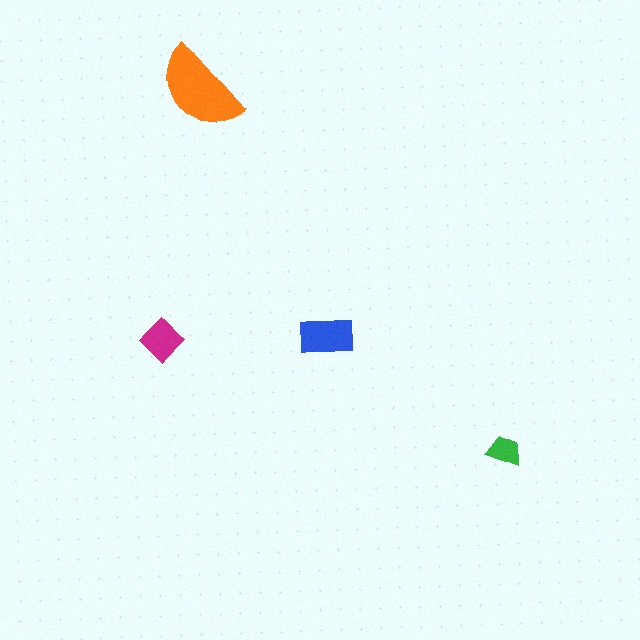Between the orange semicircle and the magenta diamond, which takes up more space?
The orange semicircle.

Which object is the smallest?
The green trapezoid.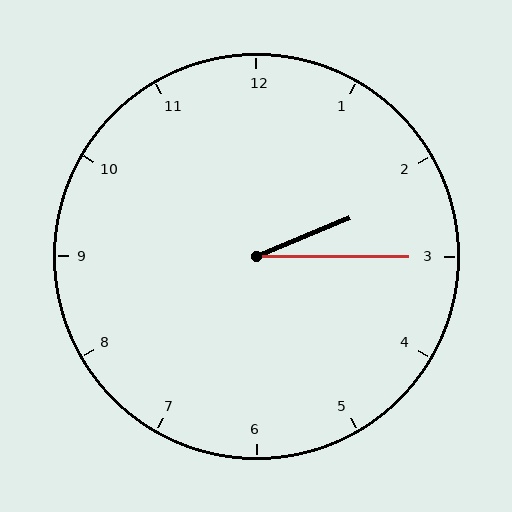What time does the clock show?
2:15.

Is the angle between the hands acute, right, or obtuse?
It is acute.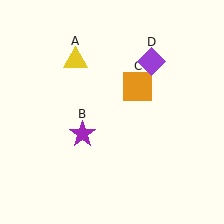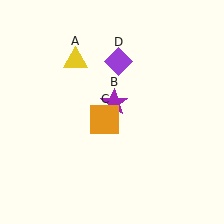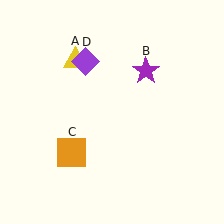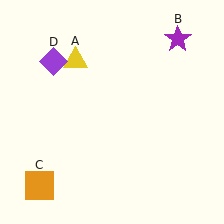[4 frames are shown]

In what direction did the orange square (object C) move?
The orange square (object C) moved down and to the left.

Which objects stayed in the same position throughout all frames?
Yellow triangle (object A) remained stationary.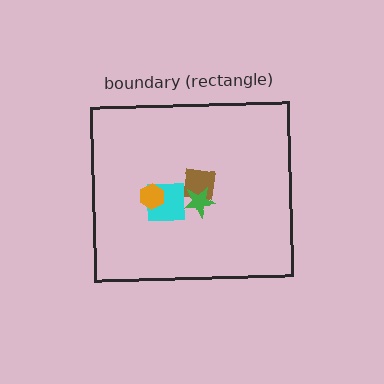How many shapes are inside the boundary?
4 inside, 0 outside.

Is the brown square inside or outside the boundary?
Inside.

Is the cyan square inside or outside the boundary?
Inside.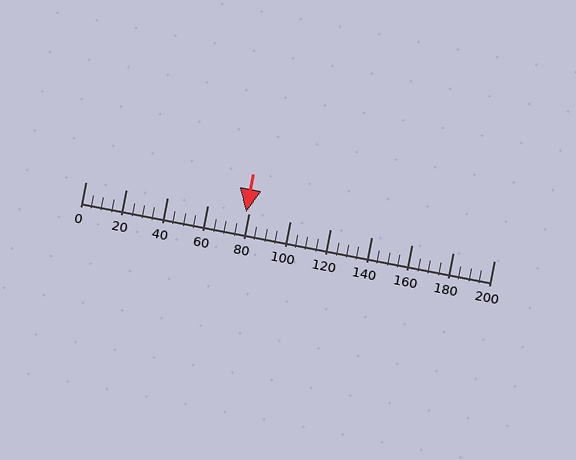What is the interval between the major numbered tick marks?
The major tick marks are spaced 20 units apart.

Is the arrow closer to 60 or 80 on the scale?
The arrow is closer to 80.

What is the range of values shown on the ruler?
The ruler shows values from 0 to 200.